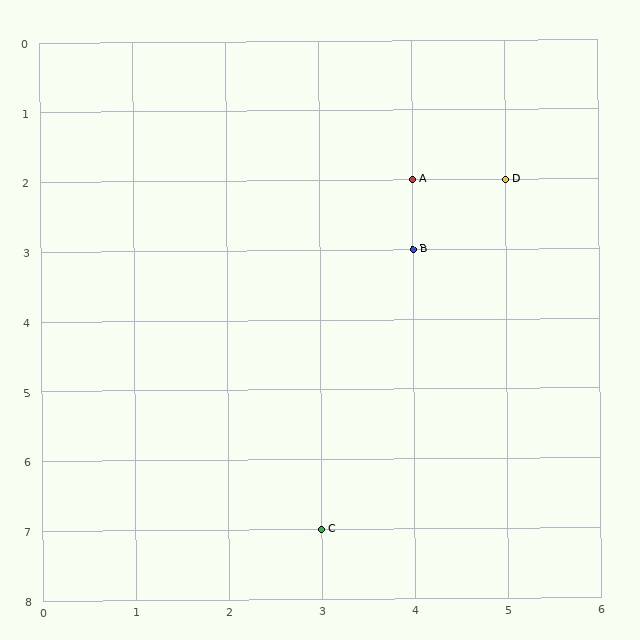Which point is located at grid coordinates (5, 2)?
Point D is at (5, 2).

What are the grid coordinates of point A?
Point A is at grid coordinates (4, 2).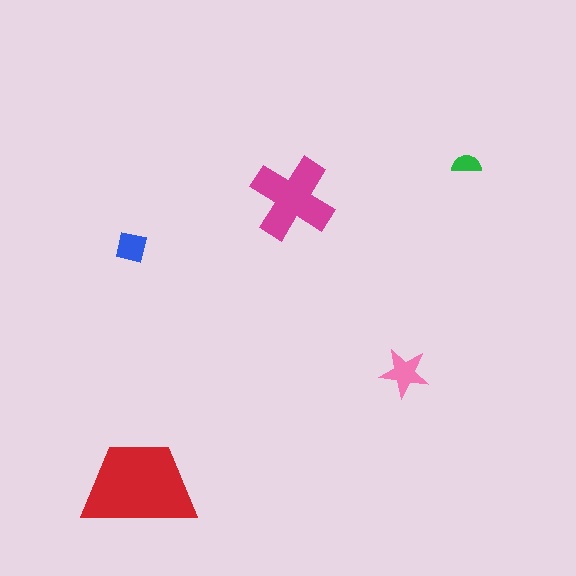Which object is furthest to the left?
The blue square is leftmost.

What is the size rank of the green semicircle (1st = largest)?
5th.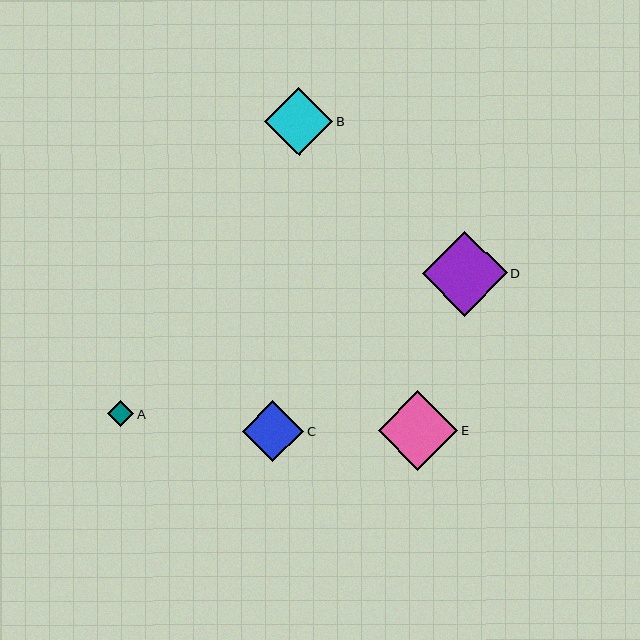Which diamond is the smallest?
Diamond A is the smallest with a size of approximately 26 pixels.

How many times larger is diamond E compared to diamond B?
Diamond E is approximately 1.2 times the size of diamond B.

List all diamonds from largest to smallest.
From largest to smallest: D, E, B, C, A.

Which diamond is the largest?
Diamond D is the largest with a size of approximately 84 pixels.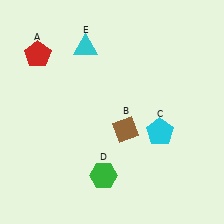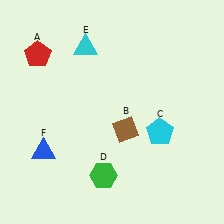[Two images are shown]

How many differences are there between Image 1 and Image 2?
There is 1 difference between the two images.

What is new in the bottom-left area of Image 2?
A blue triangle (F) was added in the bottom-left area of Image 2.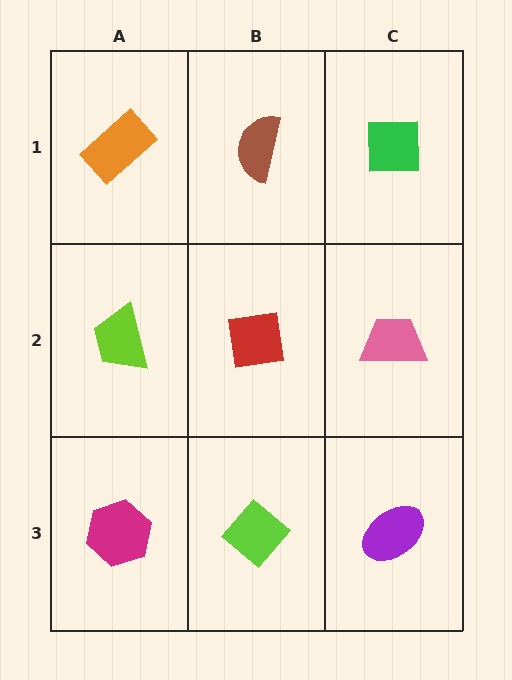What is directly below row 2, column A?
A magenta hexagon.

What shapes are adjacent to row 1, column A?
A lime trapezoid (row 2, column A), a brown semicircle (row 1, column B).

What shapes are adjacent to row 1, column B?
A red square (row 2, column B), an orange rectangle (row 1, column A), a green square (row 1, column C).